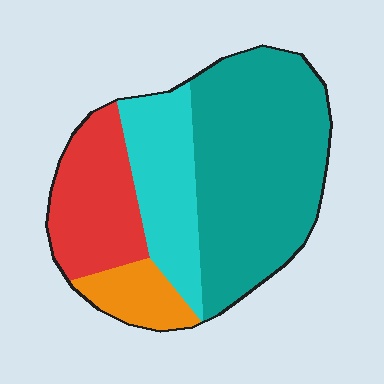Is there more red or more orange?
Red.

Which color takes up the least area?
Orange, at roughly 10%.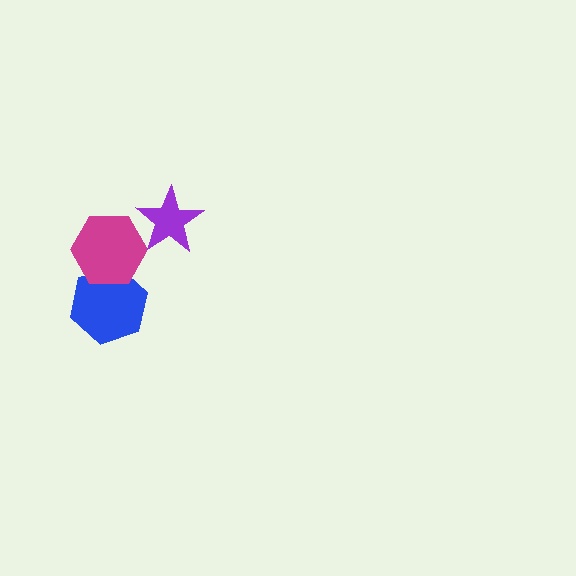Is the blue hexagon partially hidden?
Yes, it is partially covered by another shape.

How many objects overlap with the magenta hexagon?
1 object overlaps with the magenta hexagon.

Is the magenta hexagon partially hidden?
No, no other shape covers it.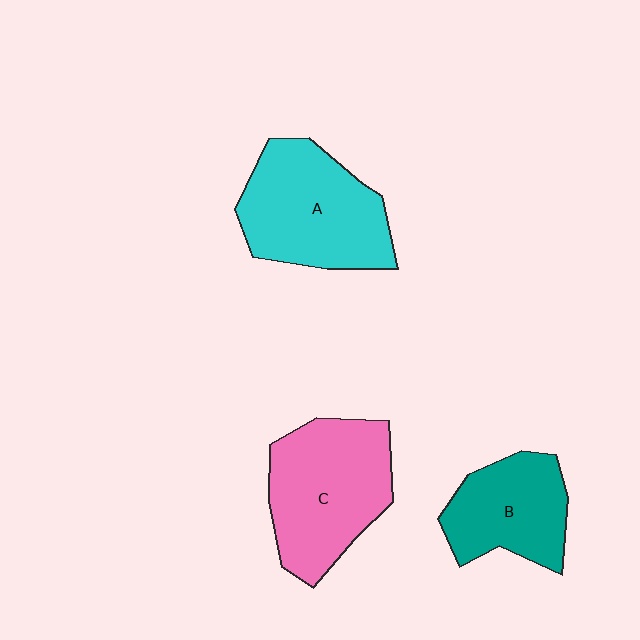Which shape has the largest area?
Shape C (pink).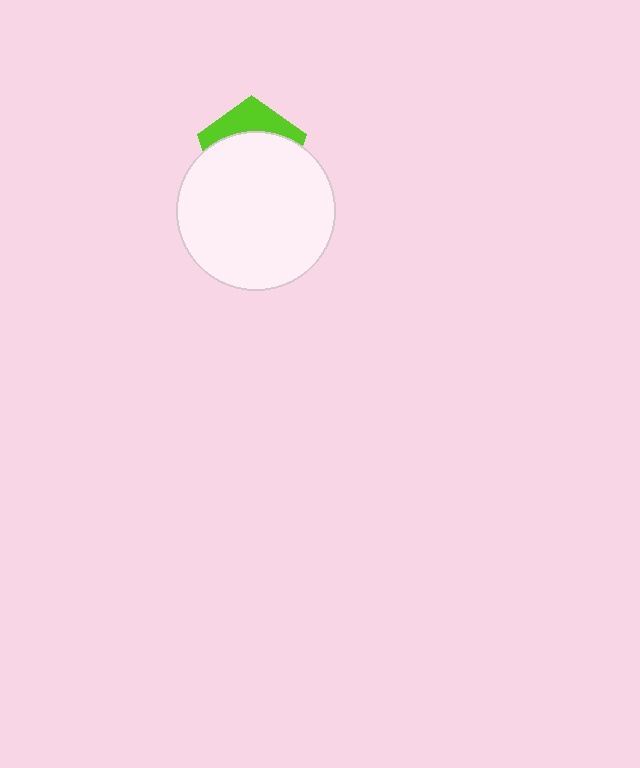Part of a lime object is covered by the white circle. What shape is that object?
It is a pentagon.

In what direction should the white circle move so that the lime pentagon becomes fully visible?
The white circle should move down. That is the shortest direction to clear the overlap and leave the lime pentagon fully visible.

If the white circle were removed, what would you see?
You would see the complete lime pentagon.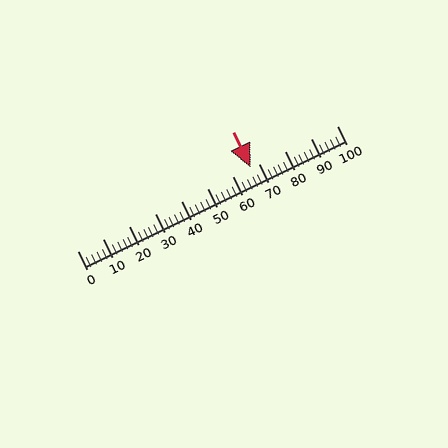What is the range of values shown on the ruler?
The ruler shows values from 0 to 100.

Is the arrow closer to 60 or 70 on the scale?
The arrow is closer to 70.